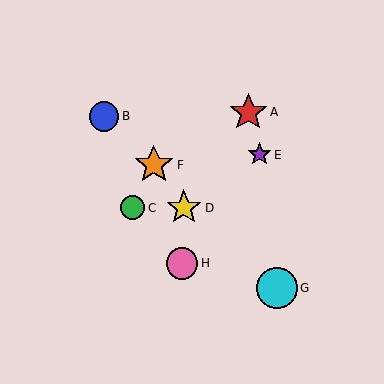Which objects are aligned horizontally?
Objects C, D are aligned horizontally.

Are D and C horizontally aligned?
Yes, both are at y≈208.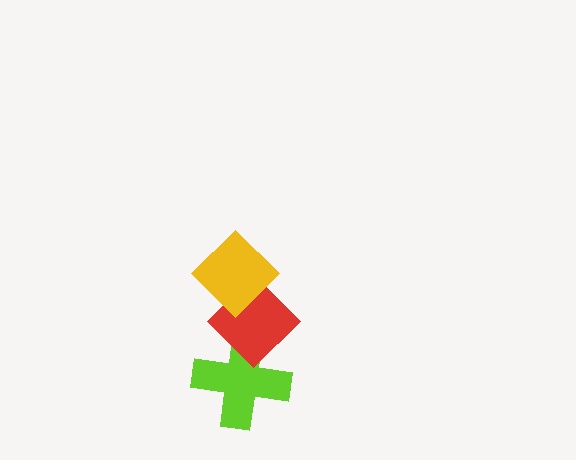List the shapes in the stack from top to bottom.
From top to bottom: the yellow diamond, the red diamond, the lime cross.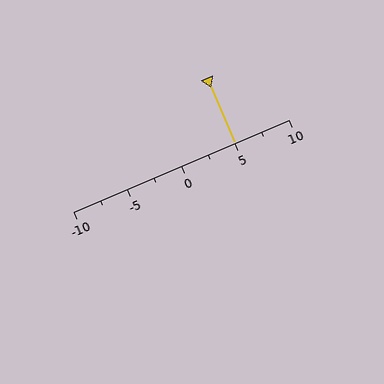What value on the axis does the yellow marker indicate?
The marker indicates approximately 5.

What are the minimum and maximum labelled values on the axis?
The axis runs from -10 to 10.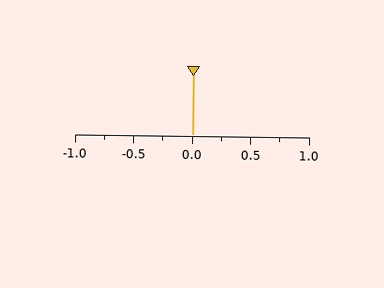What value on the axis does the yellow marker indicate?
The marker indicates approximately 0.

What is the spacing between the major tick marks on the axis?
The major ticks are spaced 0.5 apart.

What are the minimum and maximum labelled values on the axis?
The axis runs from -1.0 to 1.0.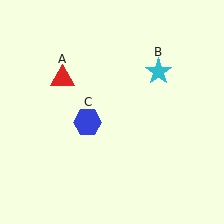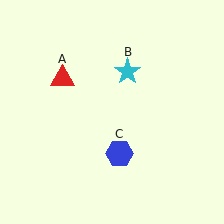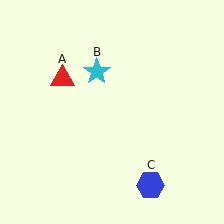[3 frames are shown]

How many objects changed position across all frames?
2 objects changed position: cyan star (object B), blue hexagon (object C).